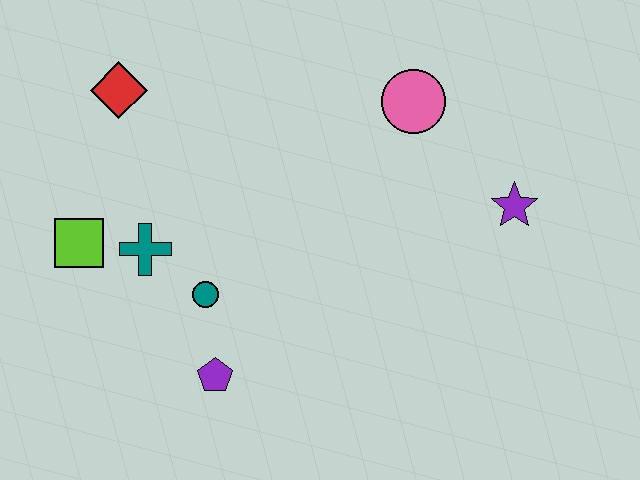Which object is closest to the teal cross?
The lime square is closest to the teal cross.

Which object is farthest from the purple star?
The lime square is farthest from the purple star.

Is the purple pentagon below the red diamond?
Yes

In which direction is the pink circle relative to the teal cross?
The pink circle is to the right of the teal cross.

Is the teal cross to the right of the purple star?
No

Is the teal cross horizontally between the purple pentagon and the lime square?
Yes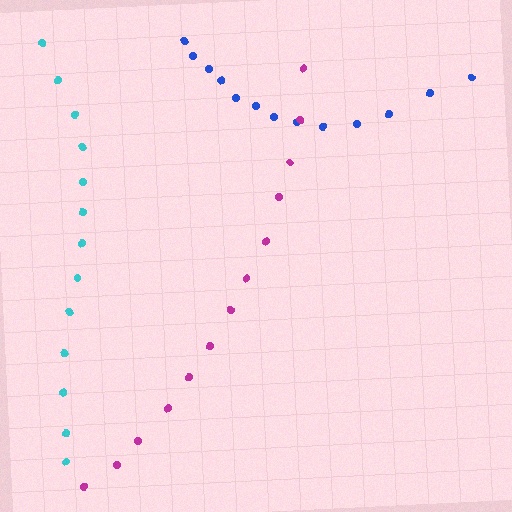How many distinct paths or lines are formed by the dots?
There are 3 distinct paths.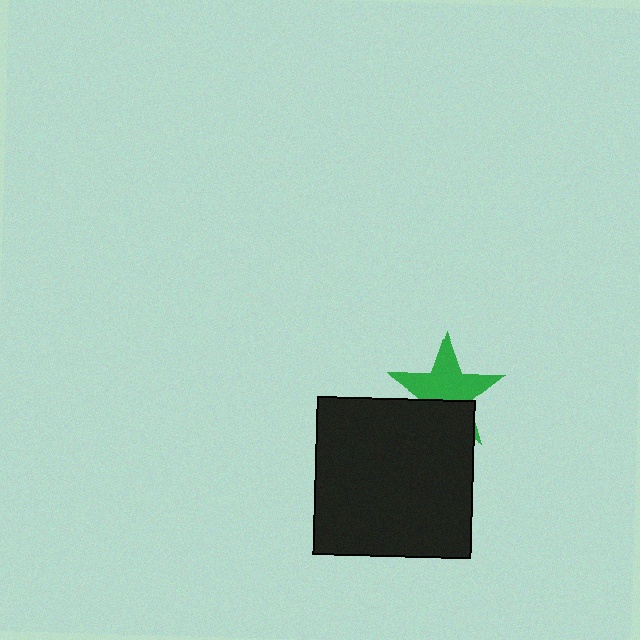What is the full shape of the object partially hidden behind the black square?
The partially hidden object is a green star.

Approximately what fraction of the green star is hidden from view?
Roughly 36% of the green star is hidden behind the black square.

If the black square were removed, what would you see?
You would see the complete green star.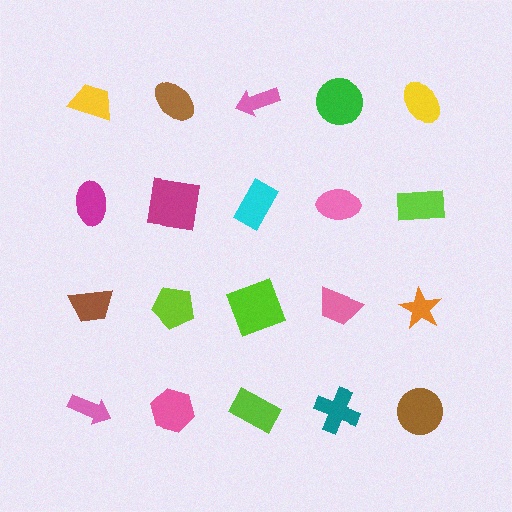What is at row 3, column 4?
A pink trapezoid.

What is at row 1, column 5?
A yellow ellipse.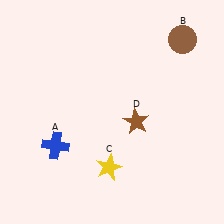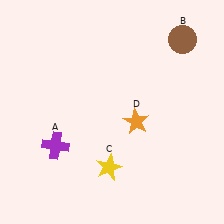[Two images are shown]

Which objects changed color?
A changed from blue to purple. D changed from brown to orange.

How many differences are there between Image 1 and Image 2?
There are 2 differences between the two images.